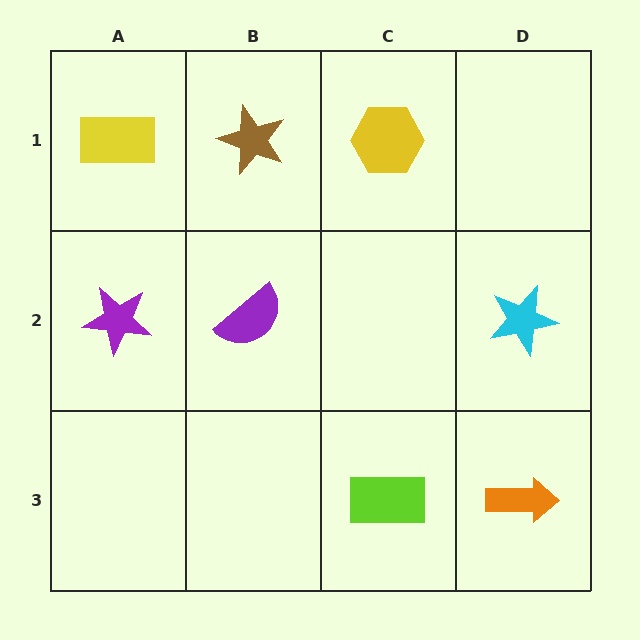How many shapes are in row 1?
3 shapes.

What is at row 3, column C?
A lime rectangle.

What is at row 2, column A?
A purple star.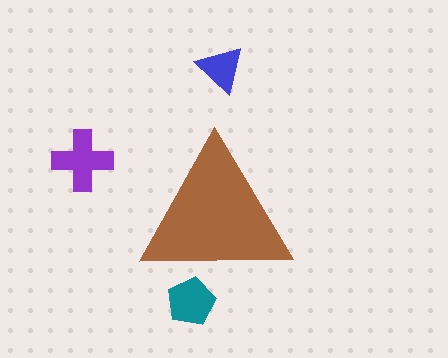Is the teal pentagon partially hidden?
Yes, the teal pentagon is partially hidden behind the brown triangle.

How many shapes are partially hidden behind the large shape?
1 shape is partially hidden.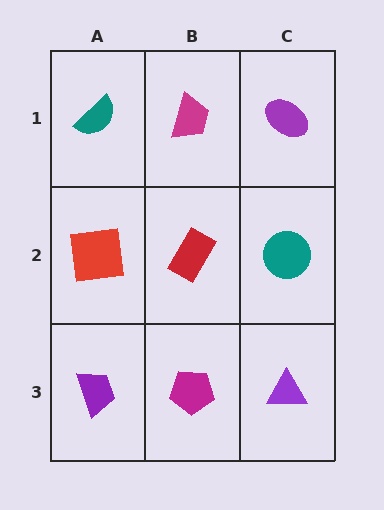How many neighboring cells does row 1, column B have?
3.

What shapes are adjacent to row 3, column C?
A teal circle (row 2, column C), a magenta pentagon (row 3, column B).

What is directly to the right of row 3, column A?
A magenta pentagon.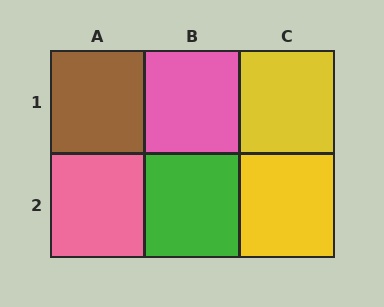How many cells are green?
1 cell is green.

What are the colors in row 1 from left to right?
Brown, pink, yellow.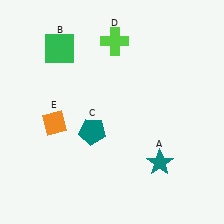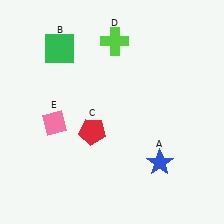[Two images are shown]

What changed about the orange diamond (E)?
In Image 1, E is orange. In Image 2, it changed to pink.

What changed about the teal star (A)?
In Image 1, A is teal. In Image 2, it changed to blue.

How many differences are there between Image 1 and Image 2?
There are 3 differences between the two images.